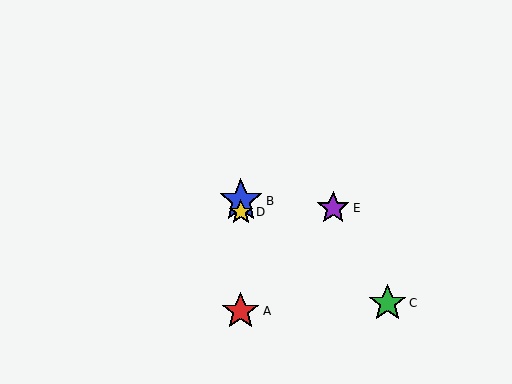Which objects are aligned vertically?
Objects A, B, D are aligned vertically.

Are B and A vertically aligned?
Yes, both are at x≈241.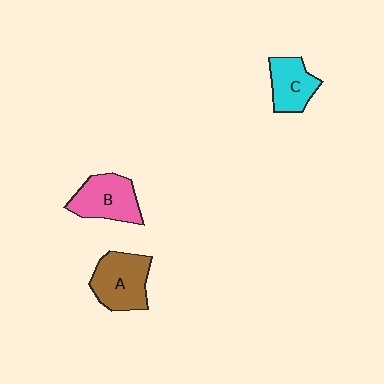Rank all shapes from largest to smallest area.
From largest to smallest: A (brown), B (pink), C (cyan).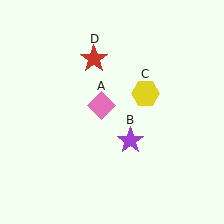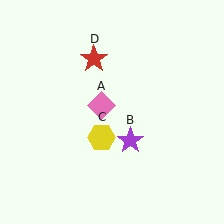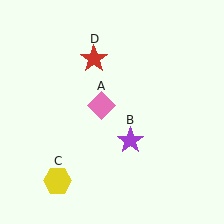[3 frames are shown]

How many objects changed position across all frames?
1 object changed position: yellow hexagon (object C).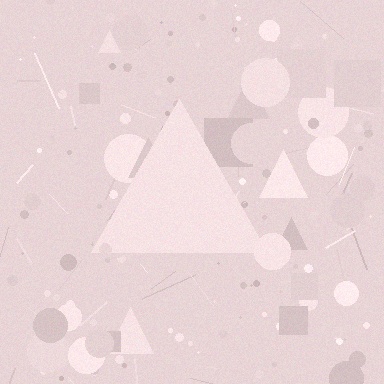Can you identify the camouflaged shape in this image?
The camouflaged shape is a triangle.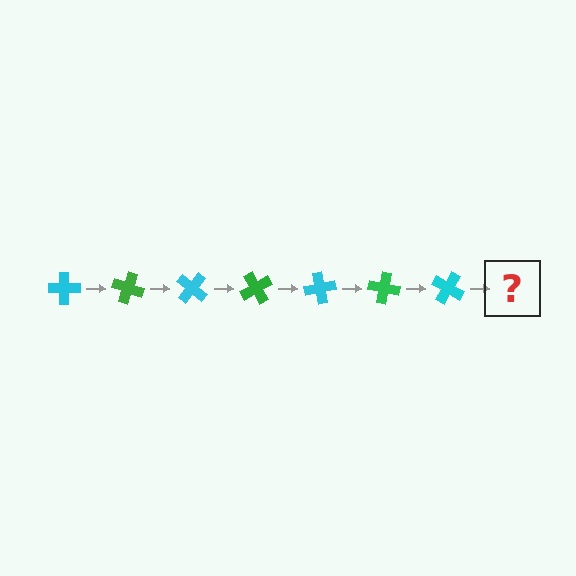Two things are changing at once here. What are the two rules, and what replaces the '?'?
The two rules are that it rotates 20 degrees each step and the color cycles through cyan and green. The '?' should be a green cross, rotated 140 degrees from the start.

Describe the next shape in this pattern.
It should be a green cross, rotated 140 degrees from the start.